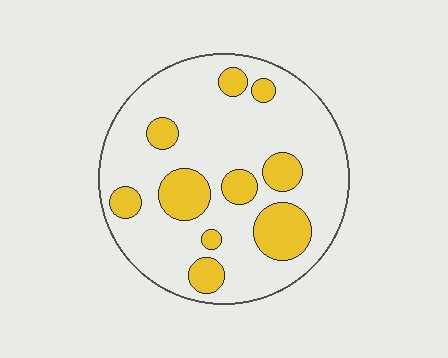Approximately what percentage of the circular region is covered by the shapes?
Approximately 25%.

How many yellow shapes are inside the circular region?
10.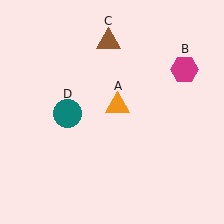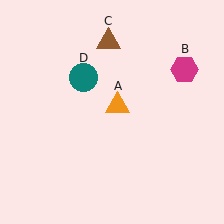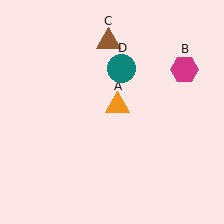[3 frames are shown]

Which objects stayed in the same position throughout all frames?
Orange triangle (object A) and magenta hexagon (object B) and brown triangle (object C) remained stationary.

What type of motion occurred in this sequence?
The teal circle (object D) rotated clockwise around the center of the scene.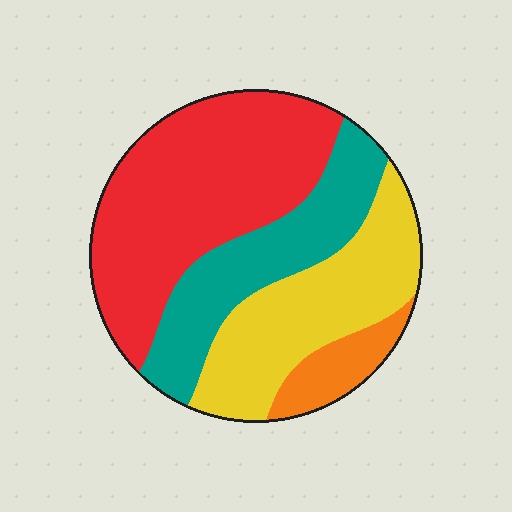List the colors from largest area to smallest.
From largest to smallest: red, yellow, teal, orange.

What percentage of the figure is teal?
Teal covers 23% of the figure.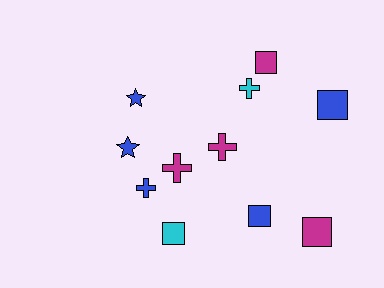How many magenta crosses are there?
There are 2 magenta crosses.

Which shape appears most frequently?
Square, with 5 objects.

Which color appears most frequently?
Blue, with 5 objects.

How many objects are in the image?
There are 11 objects.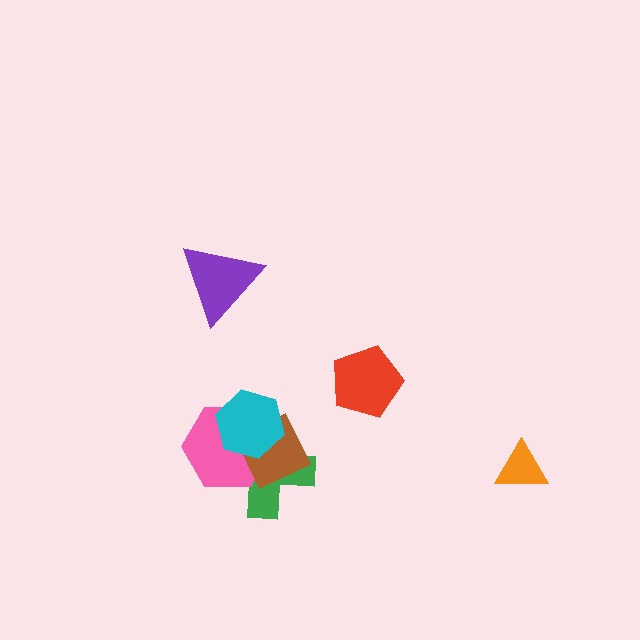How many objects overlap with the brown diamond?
3 objects overlap with the brown diamond.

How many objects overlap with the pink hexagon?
3 objects overlap with the pink hexagon.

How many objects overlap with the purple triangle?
0 objects overlap with the purple triangle.